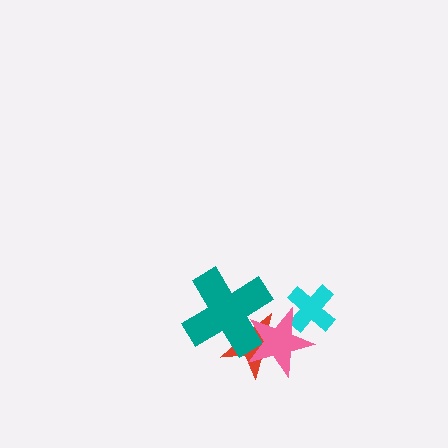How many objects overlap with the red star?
2 objects overlap with the red star.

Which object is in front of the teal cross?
The pink star is in front of the teal cross.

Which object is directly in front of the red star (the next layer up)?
The teal cross is directly in front of the red star.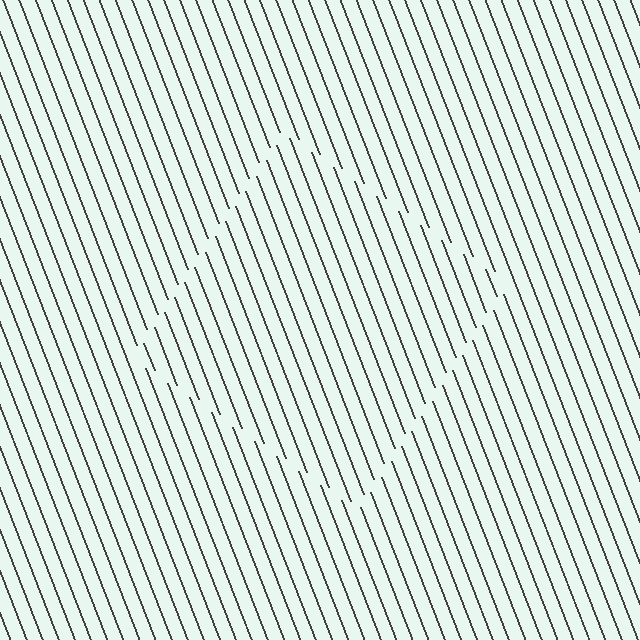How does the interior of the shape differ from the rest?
The interior of the shape contains the same grating, shifted by half a period — the contour is defined by the phase discontinuity where line-ends from the inner and outer gratings abut.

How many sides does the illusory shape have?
4 sides — the line-ends trace a square.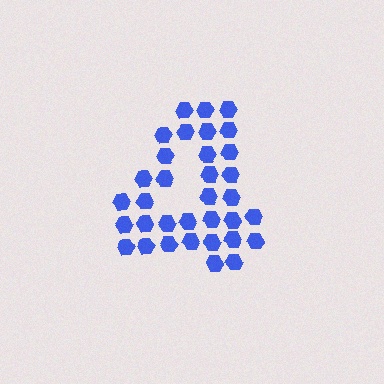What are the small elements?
The small elements are hexagons.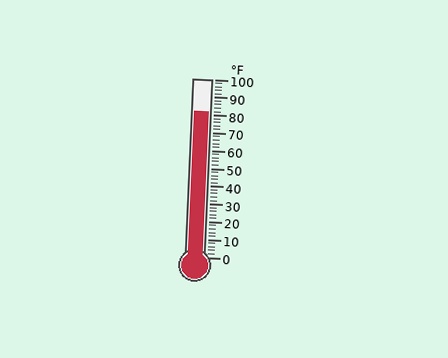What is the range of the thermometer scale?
The thermometer scale ranges from 0°F to 100°F.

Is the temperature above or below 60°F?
The temperature is above 60°F.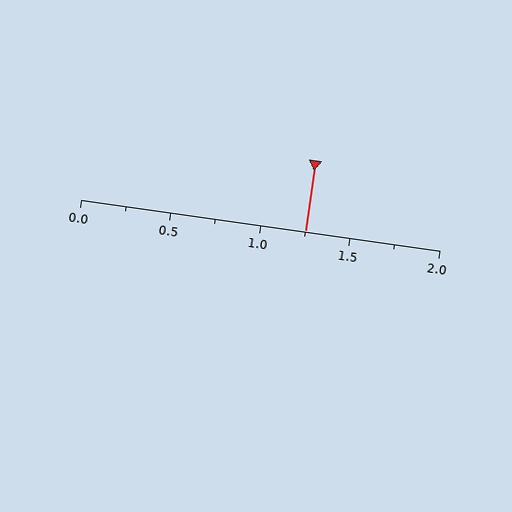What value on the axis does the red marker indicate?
The marker indicates approximately 1.25.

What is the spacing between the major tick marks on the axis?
The major ticks are spaced 0.5 apart.